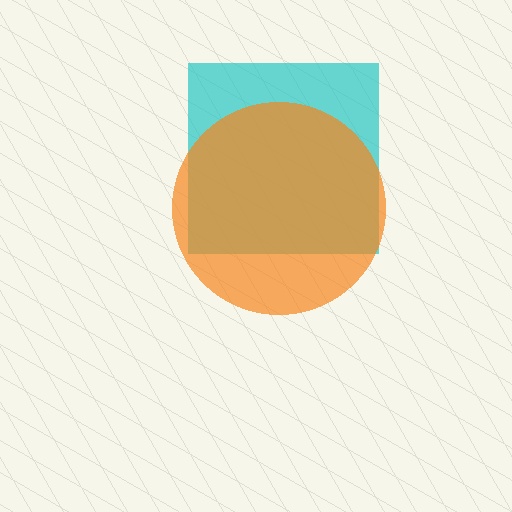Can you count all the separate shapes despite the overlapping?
Yes, there are 2 separate shapes.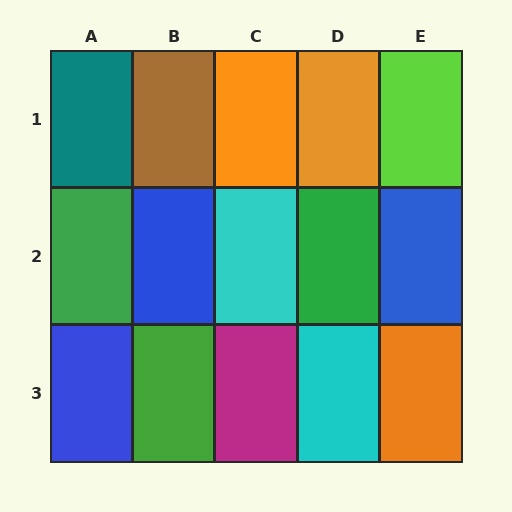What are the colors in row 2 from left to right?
Green, blue, cyan, green, blue.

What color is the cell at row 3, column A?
Blue.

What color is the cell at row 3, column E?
Orange.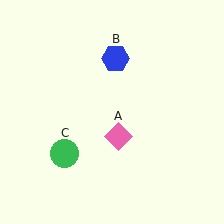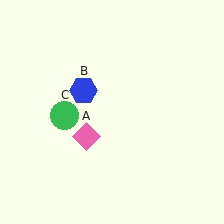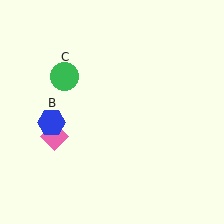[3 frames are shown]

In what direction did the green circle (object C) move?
The green circle (object C) moved up.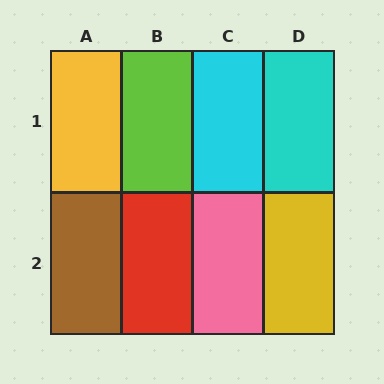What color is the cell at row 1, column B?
Lime.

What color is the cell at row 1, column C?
Cyan.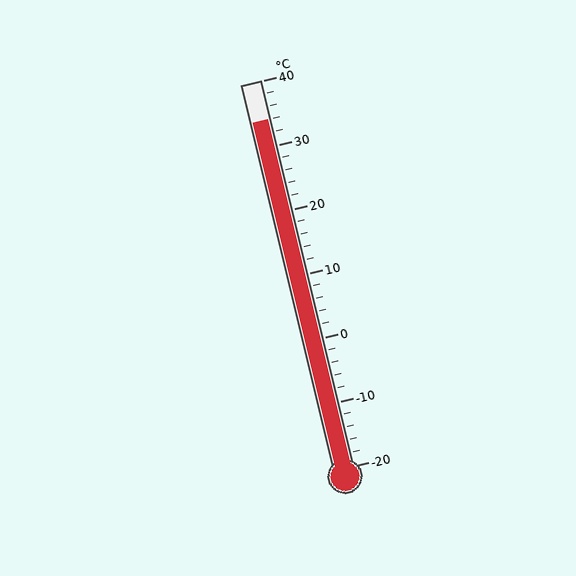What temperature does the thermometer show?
The thermometer shows approximately 34°C.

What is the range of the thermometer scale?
The thermometer scale ranges from -20°C to 40°C.